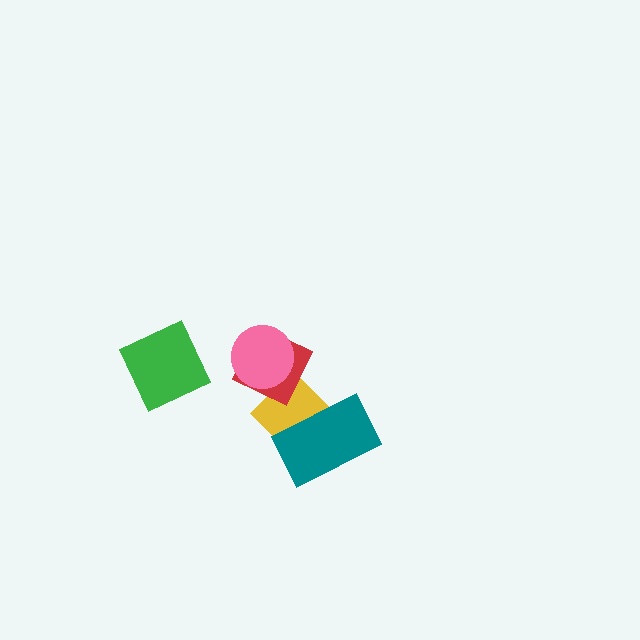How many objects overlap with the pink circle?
2 objects overlap with the pink circle.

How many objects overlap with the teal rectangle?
1 object overlaps with the teal rectangle.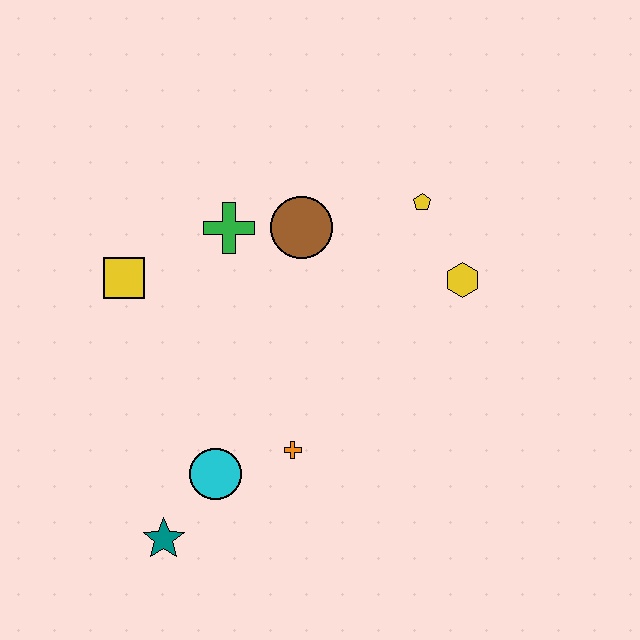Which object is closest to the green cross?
The brown circle is closest to the green cross.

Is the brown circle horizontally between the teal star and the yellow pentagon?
Yes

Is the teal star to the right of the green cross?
No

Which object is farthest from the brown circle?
The teal star is farthest from the brown circle.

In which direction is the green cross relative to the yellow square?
The green cross is to the right of the yellow square.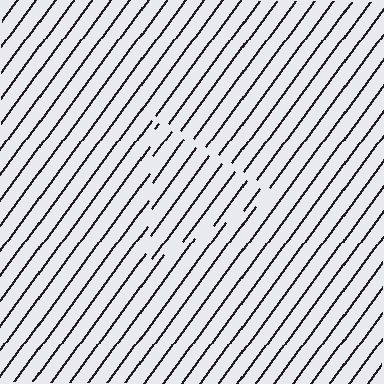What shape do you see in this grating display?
An illusory triangle. The interior of the shape contains the same grating, shifted by half a period — the contour is defined by the phase discontinuity where line-ends from the inner and outer gratings abut.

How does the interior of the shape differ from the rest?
The interior of the shape contains the same grating, shifted by half a period — the contour is defined by the phase discontinuity where line-ends from the inner and outer gratings abut.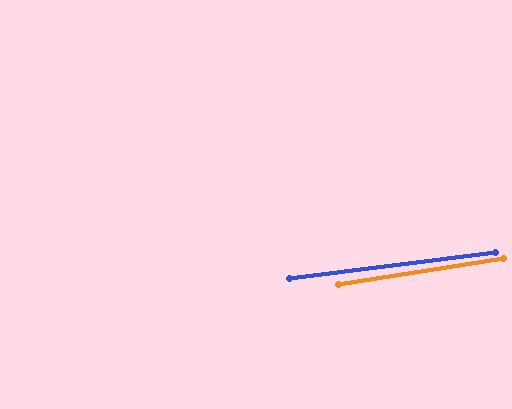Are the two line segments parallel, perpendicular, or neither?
Parallel — their directions differ by only 1.8°.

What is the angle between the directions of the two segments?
Approximately 2 degrees.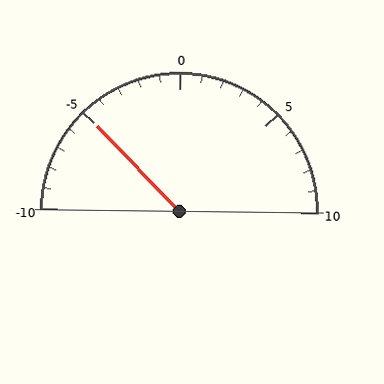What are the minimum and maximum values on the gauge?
The gauge ranges from -10 to 10.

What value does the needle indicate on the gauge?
The needle indicates approximately -5.